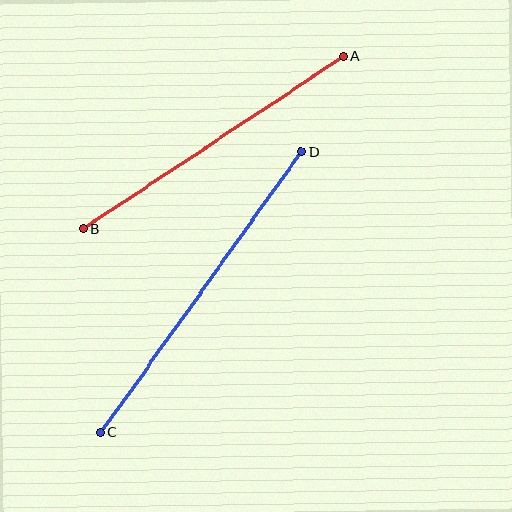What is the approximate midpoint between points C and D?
The midpoint is at approximately (201, 292) pixels.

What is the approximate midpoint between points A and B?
The midpoint is at approximately (213, 143) pixels.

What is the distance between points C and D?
The distance is approximately 345 pixels.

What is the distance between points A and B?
The distance is approximately 313 pixels.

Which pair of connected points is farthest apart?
Points C and D are farthest apart.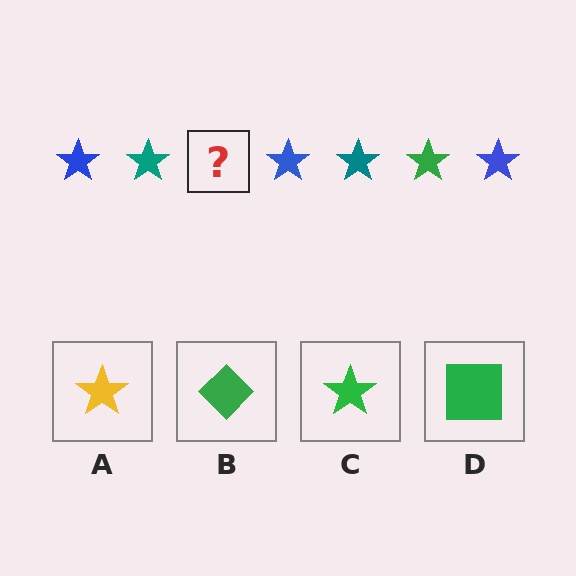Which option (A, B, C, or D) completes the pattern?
C.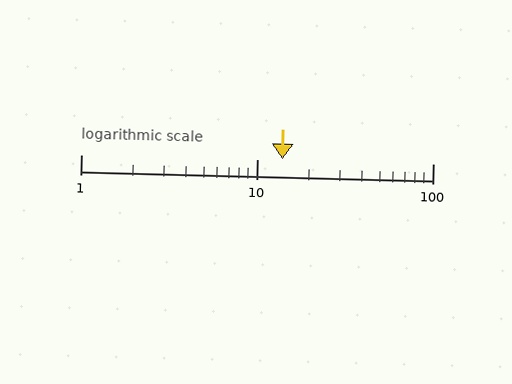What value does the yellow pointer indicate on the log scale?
The pointer indicates approximately 14.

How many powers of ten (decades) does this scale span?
The scale spans 2 decades, from 1 to 100.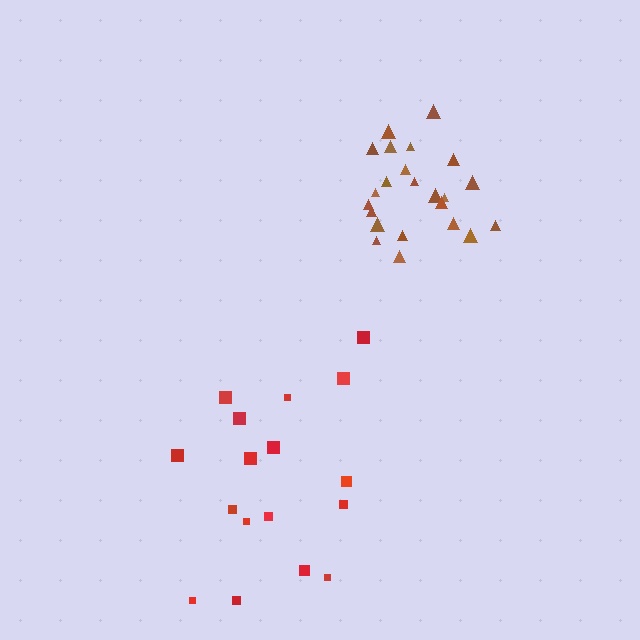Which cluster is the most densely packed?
Brown.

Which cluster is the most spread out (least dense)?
Red.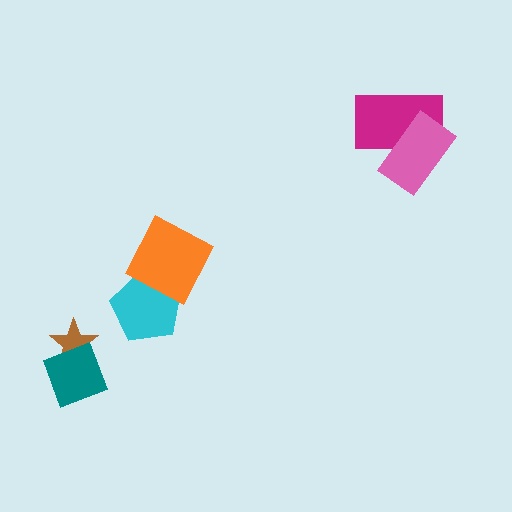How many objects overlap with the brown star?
1 object overlaps with the brown star.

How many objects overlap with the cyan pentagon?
1 object overlaps with the cyan pentagon.